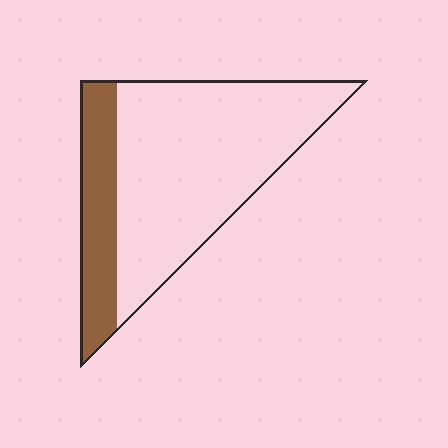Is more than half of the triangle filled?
No.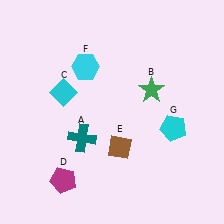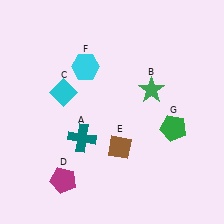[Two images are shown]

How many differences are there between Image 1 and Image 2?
There is 1 difference between the two images.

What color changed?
The pentagon (G) changed from cyan in Image 1 to green in Image 2.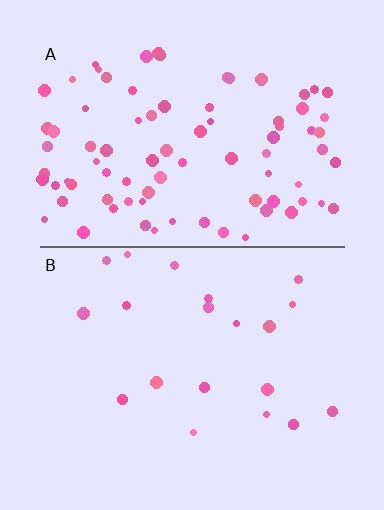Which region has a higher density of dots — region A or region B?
A (the top).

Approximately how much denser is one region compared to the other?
Approximately 4.2× — region A over region B.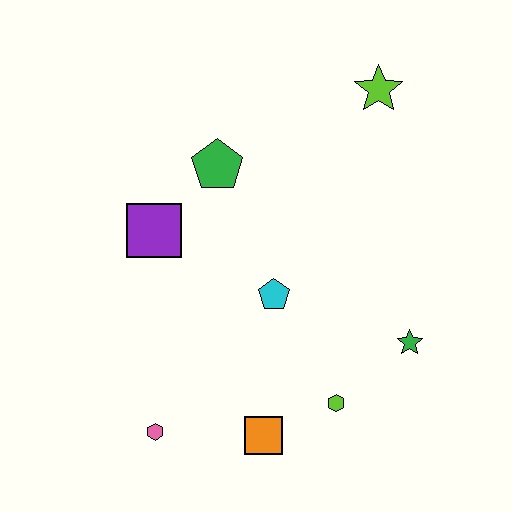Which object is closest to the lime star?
The green pentagon is closest to the lime star.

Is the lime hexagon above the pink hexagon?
Yes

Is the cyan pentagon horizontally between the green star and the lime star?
No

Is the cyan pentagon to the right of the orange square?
Yes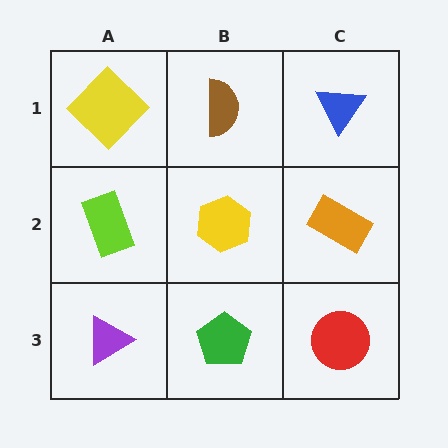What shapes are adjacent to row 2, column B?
A brown semicircle (row 1, column B), a green pentagon (row 3, column B), a lime rectangle (row 2, column A), an orange rectangle (row 2, column C).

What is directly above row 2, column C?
A blue triangle.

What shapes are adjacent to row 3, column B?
A yellow hexagon (row 2, column B), a purple triangle (row 3, column A), a red circle (row 3, column C).